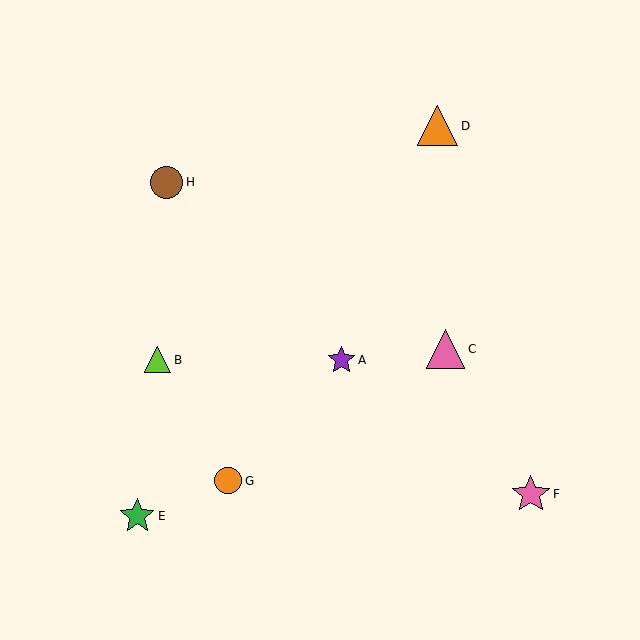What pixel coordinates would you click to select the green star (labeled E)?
Click at (137, 516) to select the green star E.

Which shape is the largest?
The orange triangle (labeled D) is the largest.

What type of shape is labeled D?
Shape D is an orange triangle.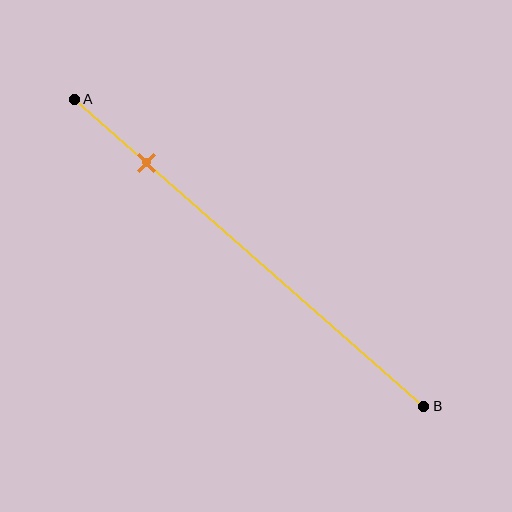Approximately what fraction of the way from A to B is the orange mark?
The orange mark is approximately 20% of the way from A to B.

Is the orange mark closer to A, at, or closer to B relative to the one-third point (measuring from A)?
The orange mark is closer to point A than the one-third point of segment AB.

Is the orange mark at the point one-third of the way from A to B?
No, the mark is at about 20% from A, not at the 33% one-third point.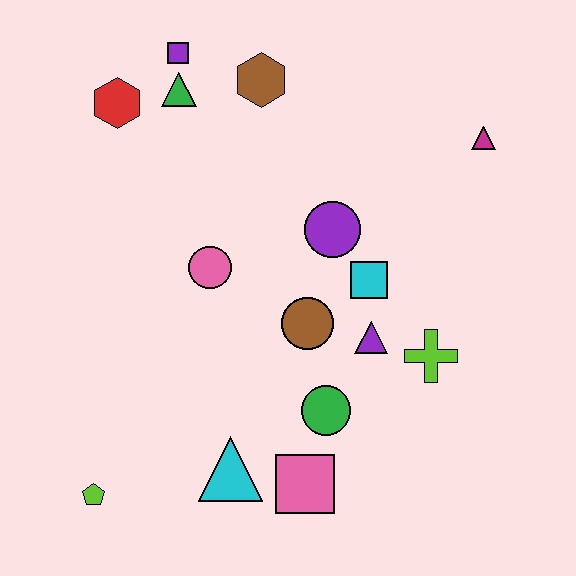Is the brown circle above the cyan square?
No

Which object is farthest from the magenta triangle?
The lime pentagon is farthest from the magenta triangle.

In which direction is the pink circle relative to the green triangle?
The pink circle is below the green triangle.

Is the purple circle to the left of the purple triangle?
Yes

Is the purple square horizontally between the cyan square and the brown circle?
No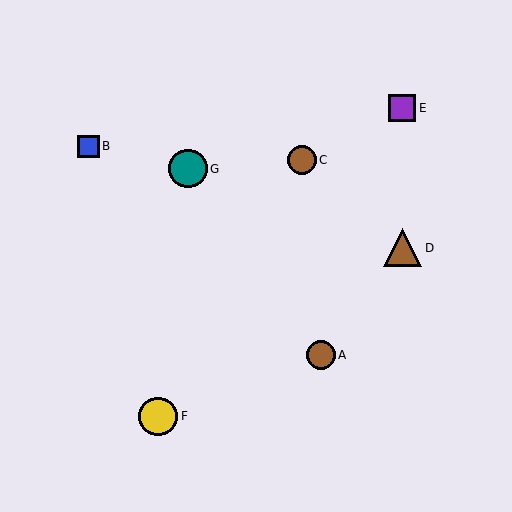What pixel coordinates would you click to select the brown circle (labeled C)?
Click at (302, 160) to select the brown circle C.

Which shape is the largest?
The yellow circle (labeled F) is the largest.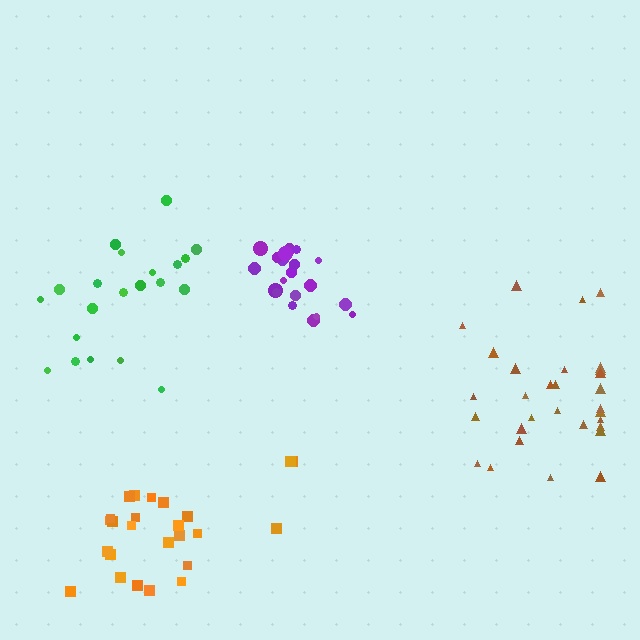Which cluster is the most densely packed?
Purple.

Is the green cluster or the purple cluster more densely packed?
Purple.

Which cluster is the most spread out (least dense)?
Orange.